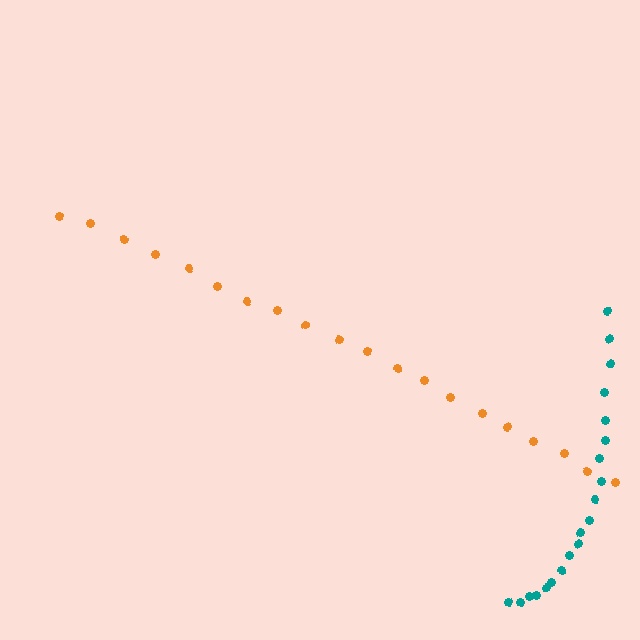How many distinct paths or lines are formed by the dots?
There are 2 distinct paths.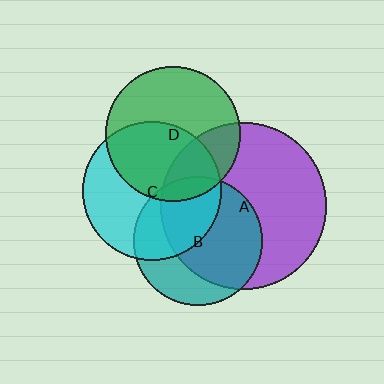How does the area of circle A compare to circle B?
Approximately 1.7 times.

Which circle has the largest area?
Circle A (purple).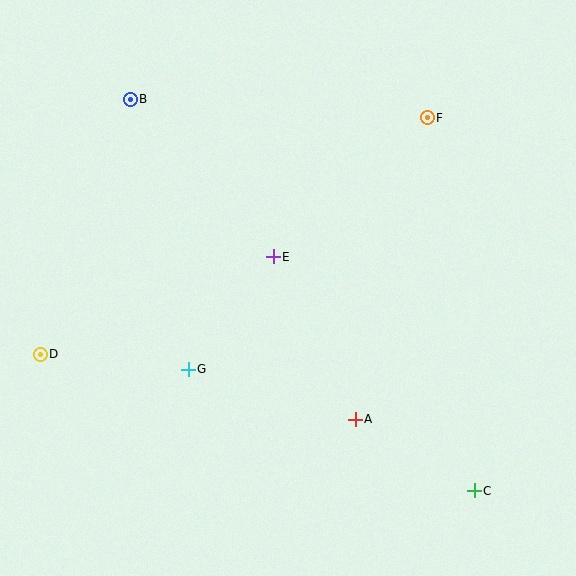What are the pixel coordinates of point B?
Point B is at (130, 99).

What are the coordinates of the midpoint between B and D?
The midpoint between B and D is at (85, 227).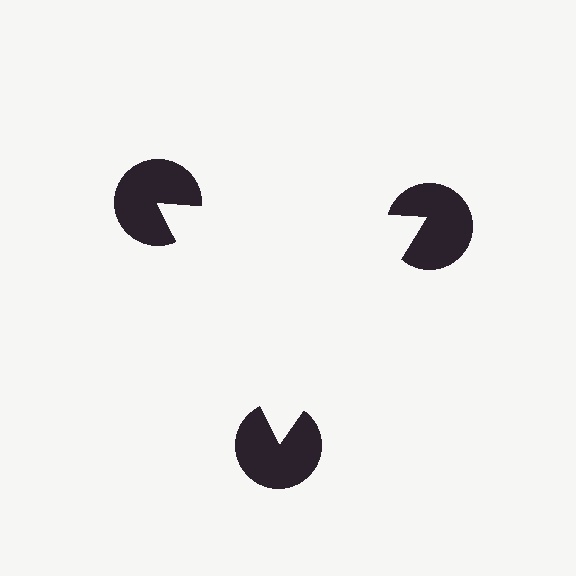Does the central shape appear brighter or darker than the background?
It typically appears slightly brighter than the background, even though no actual brightness change is drawn.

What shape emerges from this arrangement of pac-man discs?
An illusory triangle — its edges are inferred from the aligned wedge cuts in the pac-man discs, not physically drawn.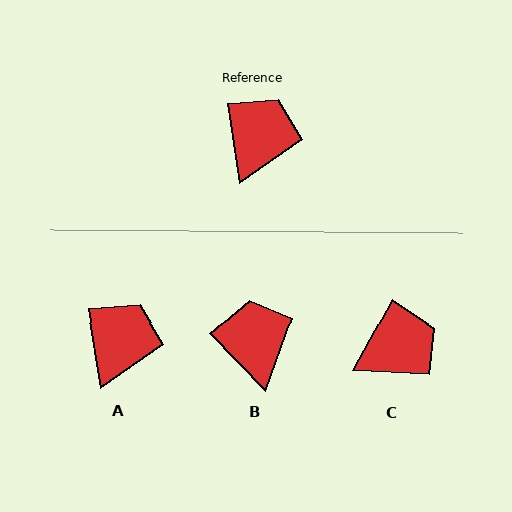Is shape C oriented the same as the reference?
No, it is off by about 38 degrees.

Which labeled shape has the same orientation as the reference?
A.